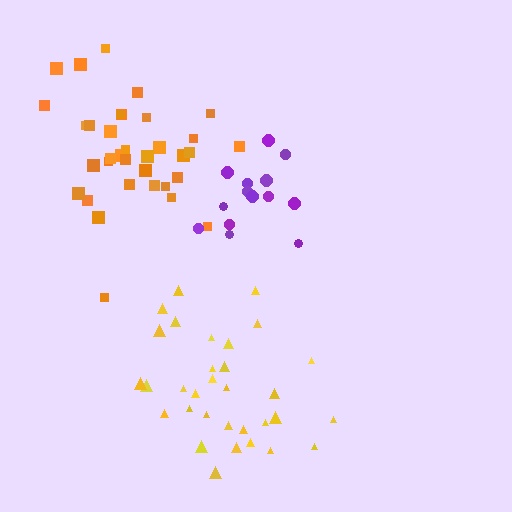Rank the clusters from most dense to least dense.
orange, purple, yellow.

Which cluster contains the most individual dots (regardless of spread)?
Orange (35).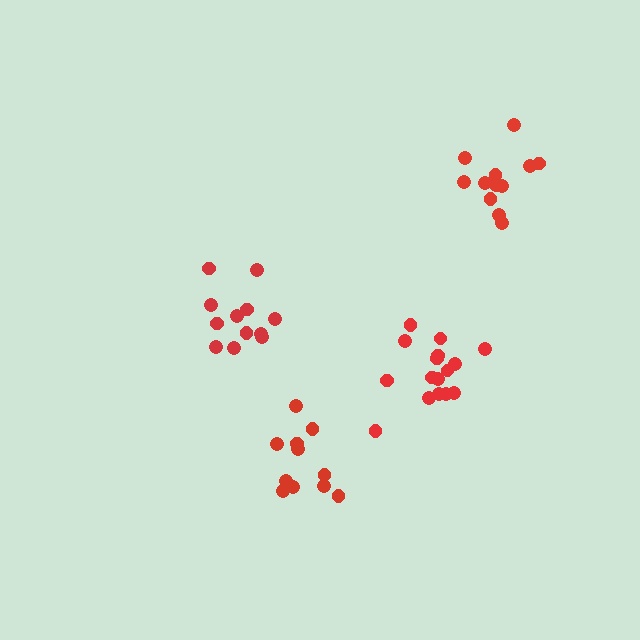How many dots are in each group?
Group 1: 16 dots, Group 2: 11 dots, Group 3: 12 dots, Group 4: 12 dots (51 total).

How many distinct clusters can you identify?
There are 4 distinct clusters.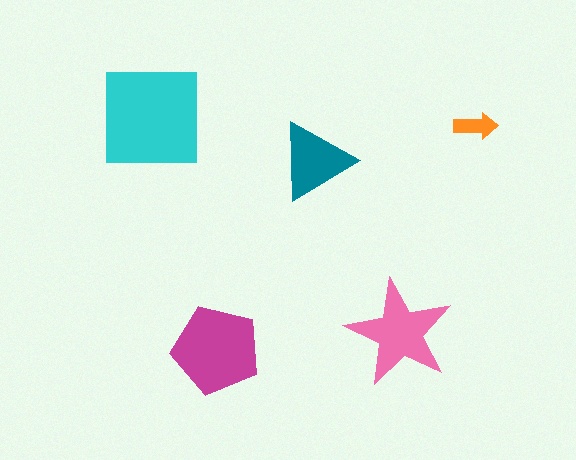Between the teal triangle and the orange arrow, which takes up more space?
The teal triangle.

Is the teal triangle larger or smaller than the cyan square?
Smaller.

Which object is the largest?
The cyan square.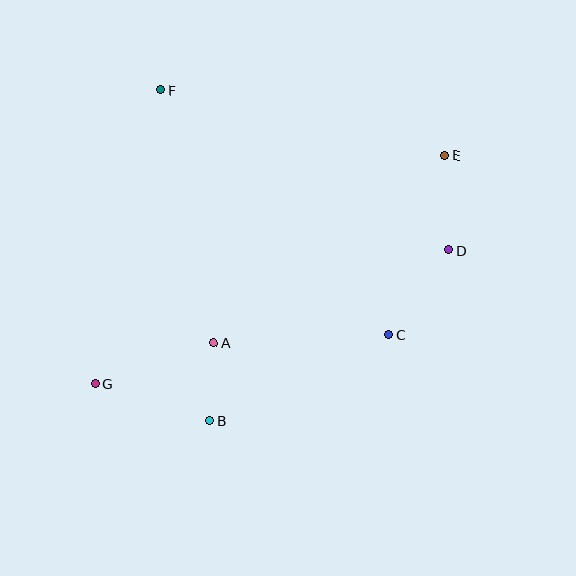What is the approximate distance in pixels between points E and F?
The distance between E and F is approximately 291 pixels.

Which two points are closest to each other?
Points A and B are closest to each other.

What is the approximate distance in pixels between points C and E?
The distance between C and E is approximately 188 pixels.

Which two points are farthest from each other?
Points E and G are farthest from each other.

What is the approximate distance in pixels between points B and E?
The distance between B and E is approximately 354 pixels.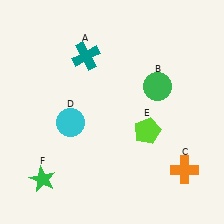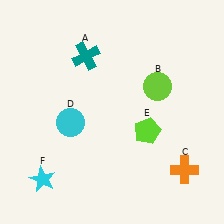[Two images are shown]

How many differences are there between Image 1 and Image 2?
There are 2 differences between the two images.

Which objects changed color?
B changed from green to lime. F changed from green to cyan.